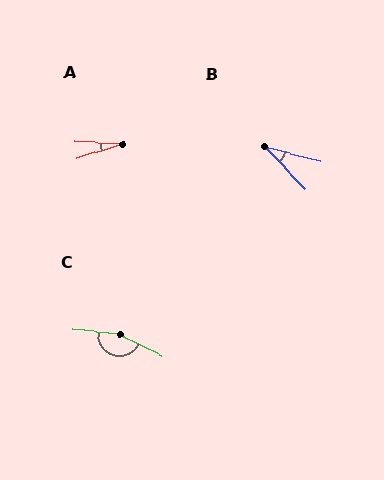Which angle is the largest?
C, at approximately 158 degrees.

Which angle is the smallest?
A, at approximately 20 degrees.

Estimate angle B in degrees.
Approximately 32 degrees.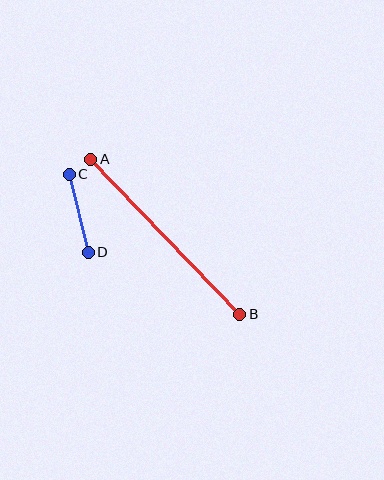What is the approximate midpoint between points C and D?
The midpoint is at approximately (79, 213) pixels.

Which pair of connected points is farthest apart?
Points A and B are farthest apart.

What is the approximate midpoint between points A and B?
The midpoint is at approximately (165, 237) pixels.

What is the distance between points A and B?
The distance is approximately 215 pixels.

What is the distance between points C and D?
The distance is approximately 80 pixels.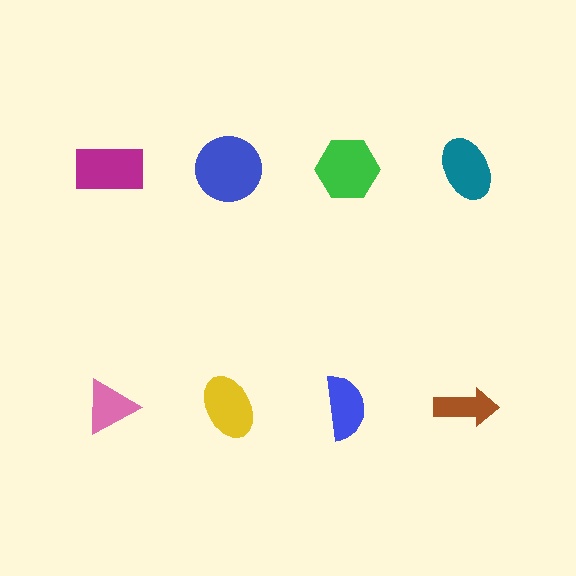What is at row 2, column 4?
A brown arrow.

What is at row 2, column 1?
A pink triangle.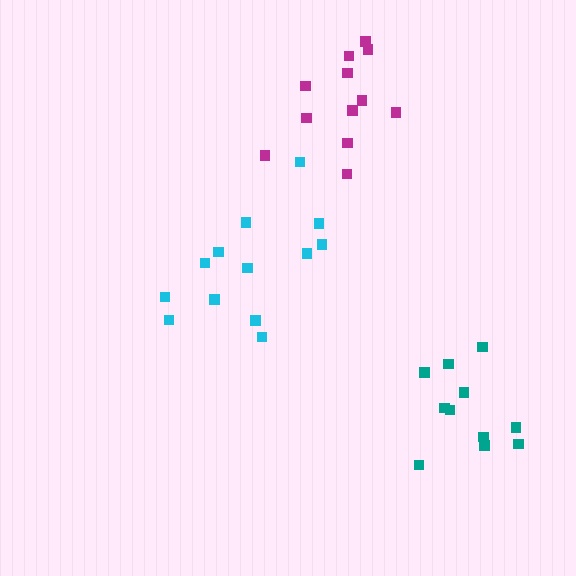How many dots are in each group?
Group 1: 13 dots, Group 2: 12 dots, Group 3: 11 dots (36 total).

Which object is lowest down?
The teal cluster is bottommost.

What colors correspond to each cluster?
The clusters are colored: cyan, magenta, teal.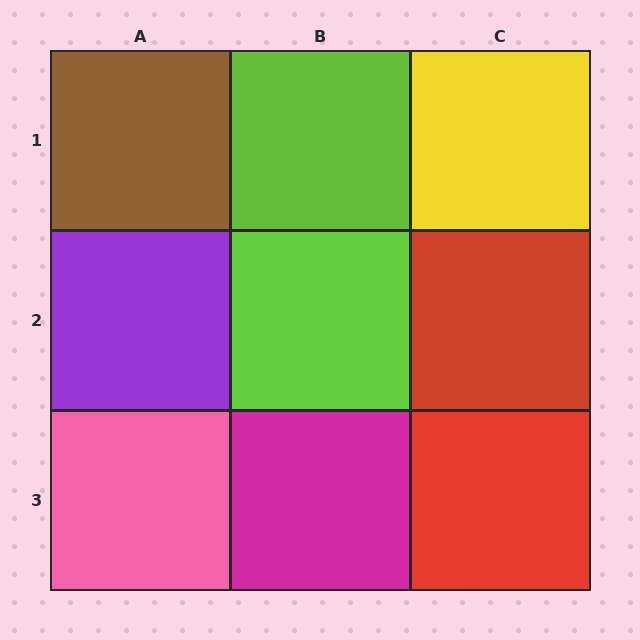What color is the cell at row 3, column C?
Red.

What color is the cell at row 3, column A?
Pink.